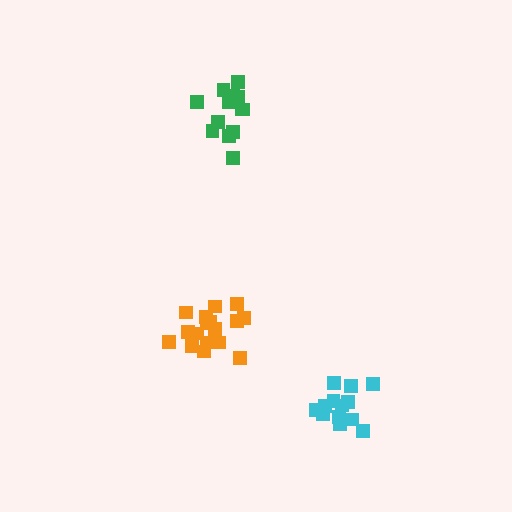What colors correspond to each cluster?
The clusters are colored: cyan, green, orange.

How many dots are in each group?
Group 1: 13 dots, Group 2: 13 dots, Group 3: 18 dots (44 total).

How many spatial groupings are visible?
There are 3 spatial groupings.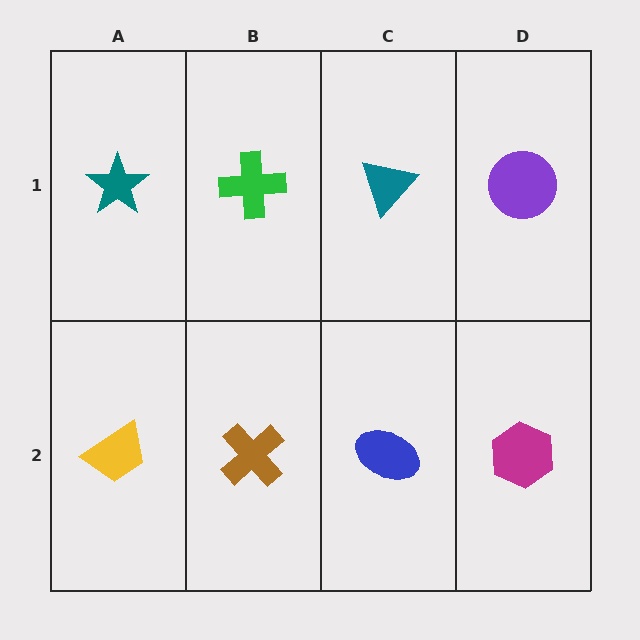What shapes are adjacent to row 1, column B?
A brown cross (row 2, column B), a teal star (row 1, column A), a teal triangle (row 1, column C).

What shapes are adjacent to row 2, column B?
A green cross (row 1, column B), a yellow trapezoid (row 2, column A), a blue ellipse (row 2, column C).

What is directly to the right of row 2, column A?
A brown cross.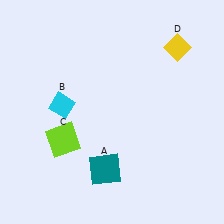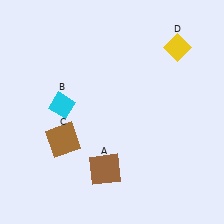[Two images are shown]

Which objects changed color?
A changed from teal to brown. C changed from lime to brown.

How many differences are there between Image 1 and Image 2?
There are 2 differences between the two images.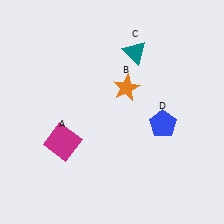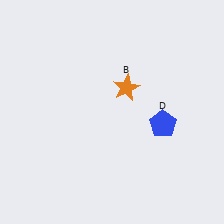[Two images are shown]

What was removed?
The teal triangle (C), the magenta square (A) were removed in Image 2.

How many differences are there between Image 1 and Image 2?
There are 2 differences between the two images.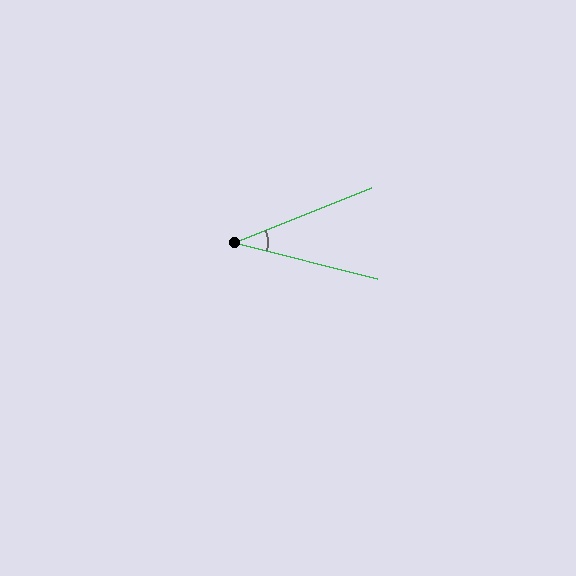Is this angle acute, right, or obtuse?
It is acute.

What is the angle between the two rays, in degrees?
Approximately 36 degrees.